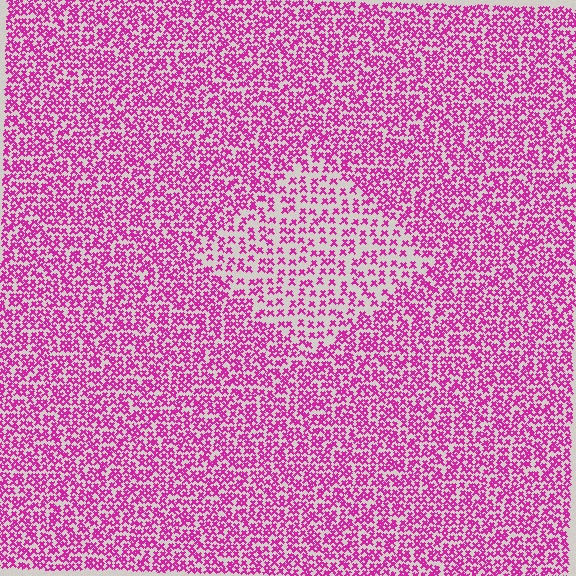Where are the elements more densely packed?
The elements are more densely packed outside the diamond boundary.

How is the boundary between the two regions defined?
The boundary is defined by a change in element density (approximately 1.9x ratio). All elements are the same color, size, and shape.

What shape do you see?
I see a diamond.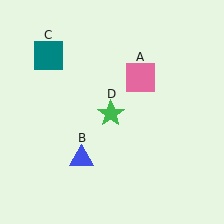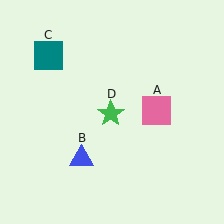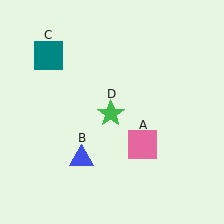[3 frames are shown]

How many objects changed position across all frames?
1 object changed position: pink square (object A).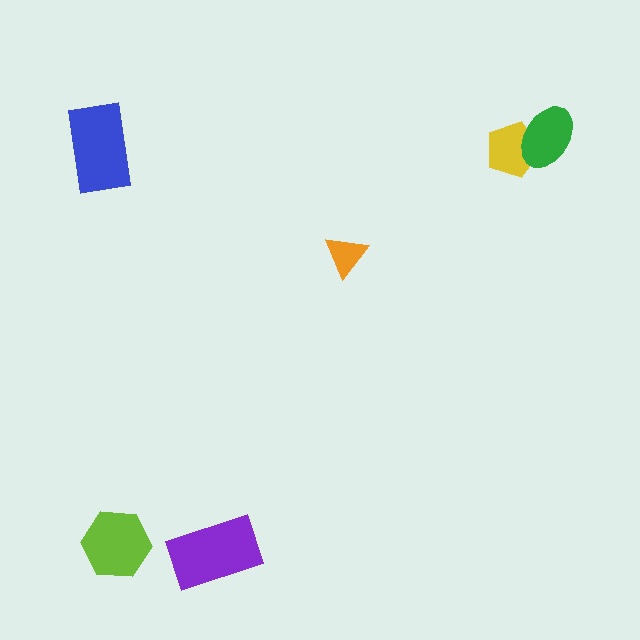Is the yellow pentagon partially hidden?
Yes, it is partially covered by another shape.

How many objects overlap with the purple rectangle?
0 objects overlap with the purple rectangle.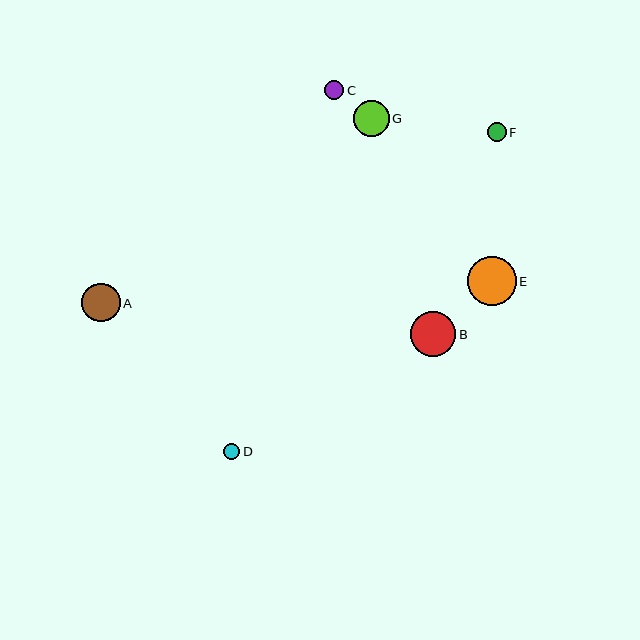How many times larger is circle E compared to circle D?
Circle E is approximately 3.1 times the size of circle D.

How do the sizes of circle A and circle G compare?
Circle A and circle G are approximately the same size.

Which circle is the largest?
Circle E is the largest with a size of approximately 49 pixels.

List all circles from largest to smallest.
From largest to smallest: E, B, A, G, C, F, D.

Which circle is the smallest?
Circle D is the smallest with a size of approximately 16 pixels.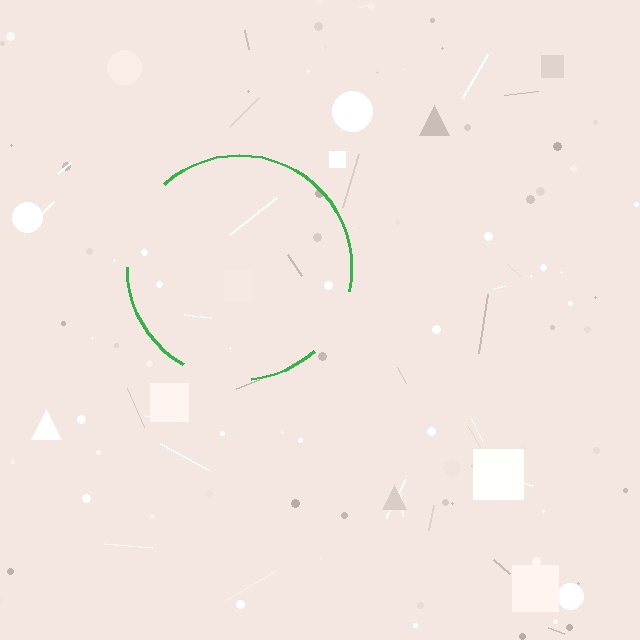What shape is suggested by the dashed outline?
The dashed outline suggests a circle.